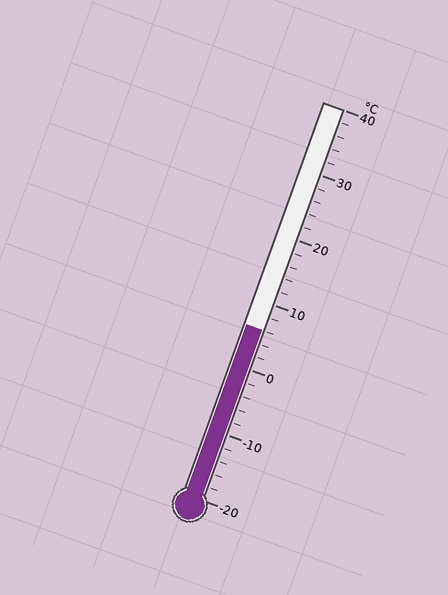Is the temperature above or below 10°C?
The temperature is below 10°C.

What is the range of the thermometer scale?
The thermometer scale ranges from -20°C to 40°C.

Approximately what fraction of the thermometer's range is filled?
The thermometer is filled to approximately 45% of its range.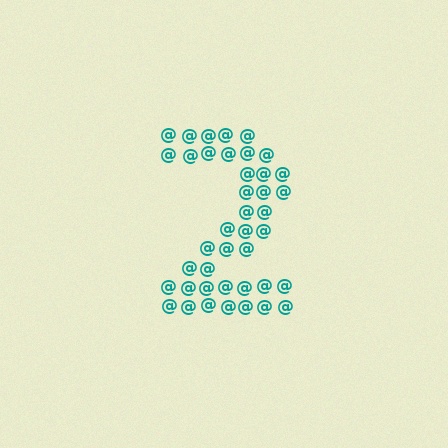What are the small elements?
The small elements are at signs.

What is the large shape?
The large shape is the digit 2.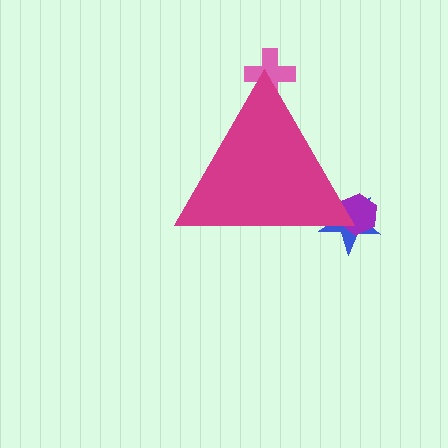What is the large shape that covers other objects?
A magenta triangle.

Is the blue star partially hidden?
Yes, the blue star is partially hidden behind the magenta triangle.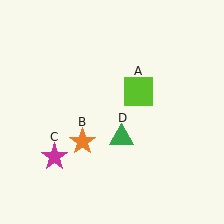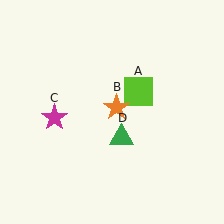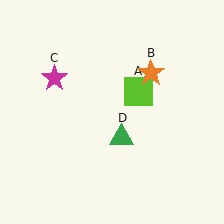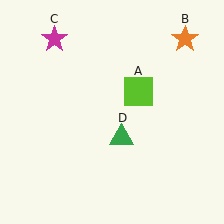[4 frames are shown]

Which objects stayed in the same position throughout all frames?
Lime square (object A) and green triangle (object D) remained stationary.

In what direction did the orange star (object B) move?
The orange star (object B) moved up and to the right.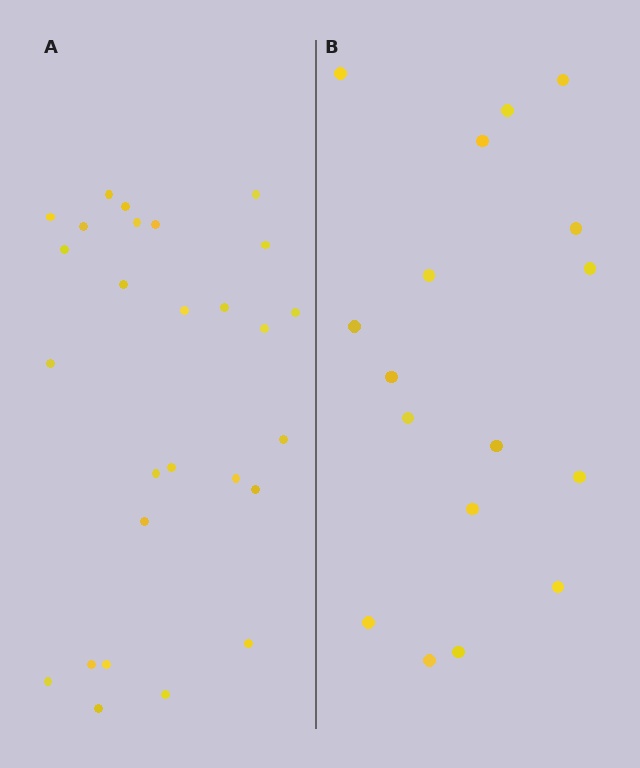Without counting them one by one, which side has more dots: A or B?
Region A (the left region) has more dots.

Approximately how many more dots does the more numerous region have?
Region A has roughly 10 or so more dots than region B.